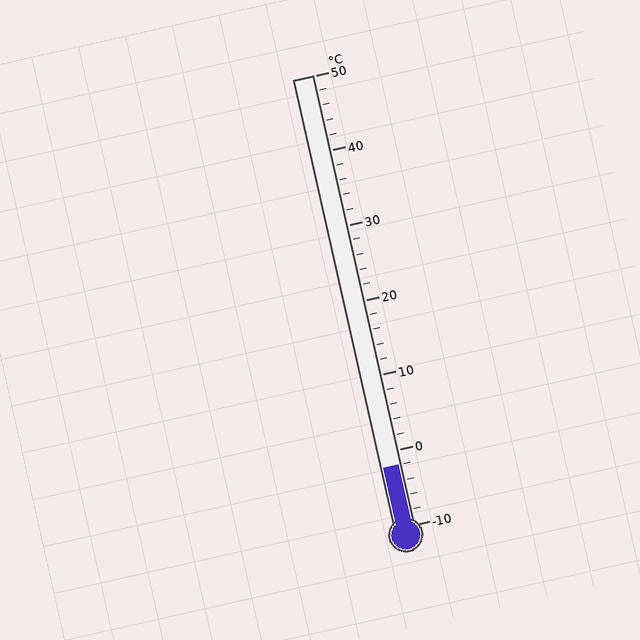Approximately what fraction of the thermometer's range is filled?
The thermometer is filled to approximately 15% of its range.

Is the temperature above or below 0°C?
The temperature is below 0°C.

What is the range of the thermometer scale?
The thermometer scale ranges from -10°C to 50°C.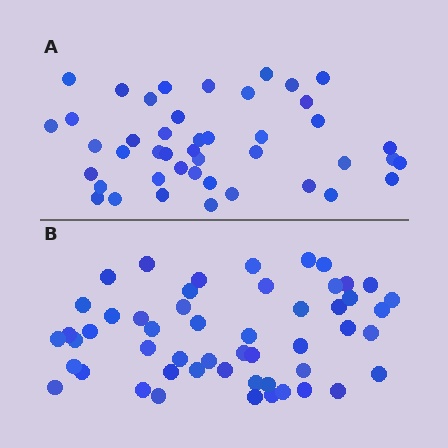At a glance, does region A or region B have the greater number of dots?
Region B (the bottom region) has more dots.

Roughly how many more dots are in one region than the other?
Region B has roughly 8 or so more dots than region A.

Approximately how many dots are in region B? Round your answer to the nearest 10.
About 50 dots. (The exact count is 52, which rounds to 50.)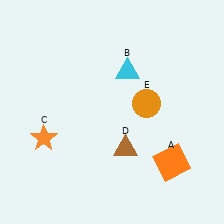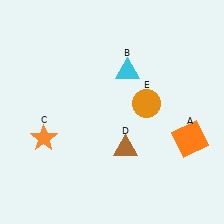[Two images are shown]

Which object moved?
The orange square (A) moved up.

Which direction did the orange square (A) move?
The orange square (A) moved up.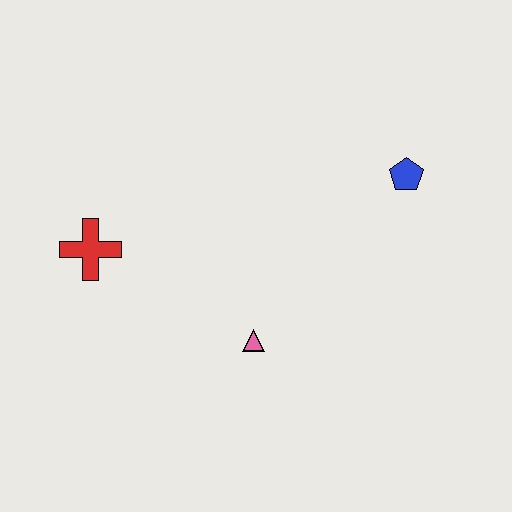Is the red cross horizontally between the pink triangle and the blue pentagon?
No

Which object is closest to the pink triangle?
The red cross is closest to the pink triangle.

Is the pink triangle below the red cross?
Yes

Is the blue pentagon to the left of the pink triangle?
No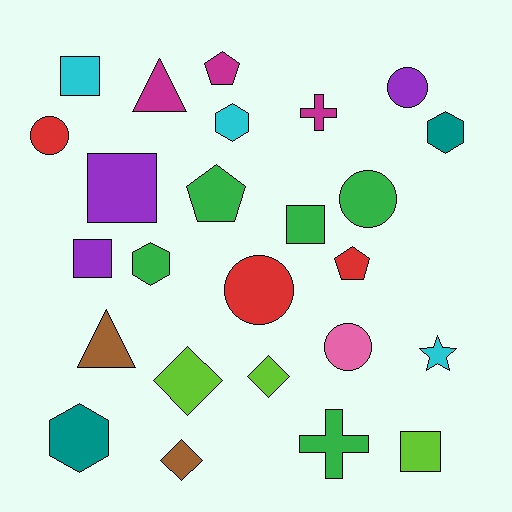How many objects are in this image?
There are 25 objects.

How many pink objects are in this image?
There is 1 pink object.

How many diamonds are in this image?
There are 3 diamonds.